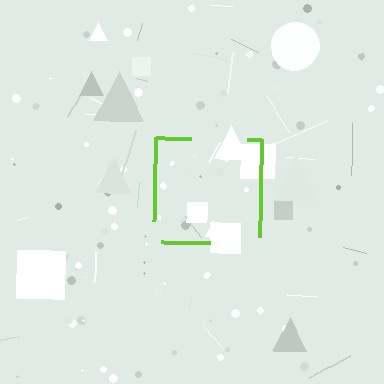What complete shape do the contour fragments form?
The contour fragments form a square.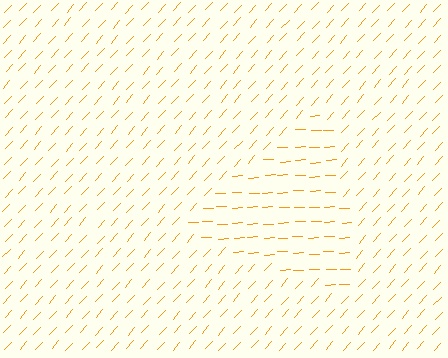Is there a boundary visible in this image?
Yes, there is a texture boundary formed by a change in line orientation.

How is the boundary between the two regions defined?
The boundary is defined purely by a change in line orientation (approximately 45 degrees difference). All lines are the same color and thickness.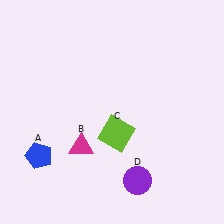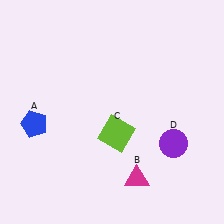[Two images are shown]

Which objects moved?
The objects that moved are: the blue pentagon (A), the magenta triangle (B), the purple circle (D).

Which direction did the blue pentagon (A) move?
The blue pentagon (A) moved up.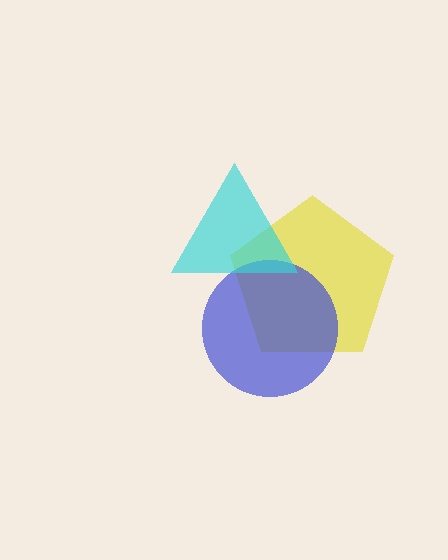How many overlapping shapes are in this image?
There are 3 overlapping shapes in the image.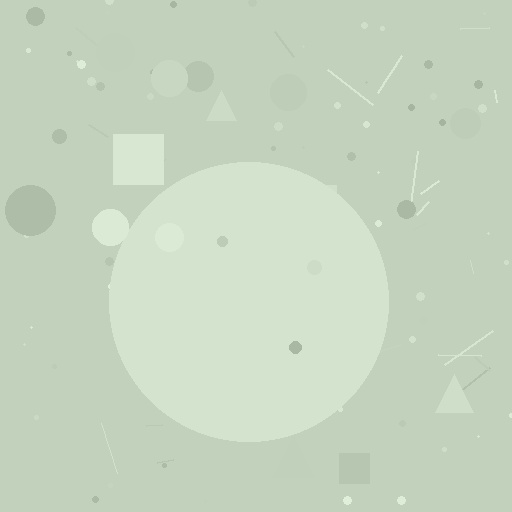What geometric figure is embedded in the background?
A circle is embedded in the background.